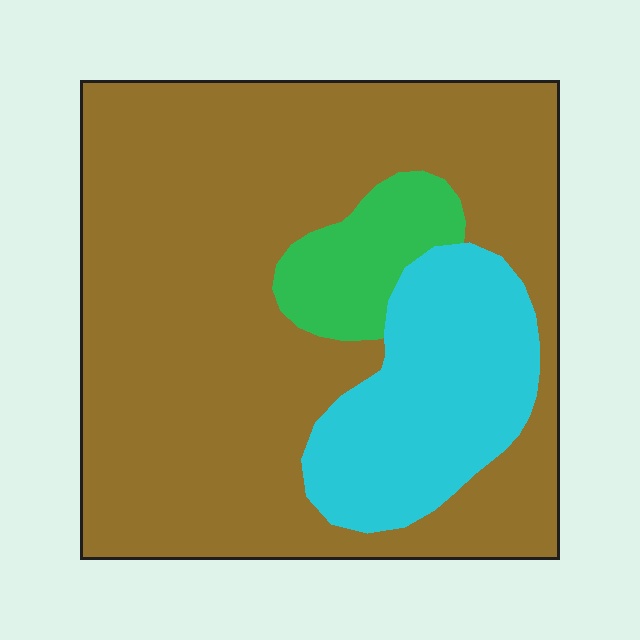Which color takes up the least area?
Green, at roughly 10%.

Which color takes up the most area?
Brown, at roughly 75%.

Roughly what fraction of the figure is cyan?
Cyan covers roughly 20% of the figure.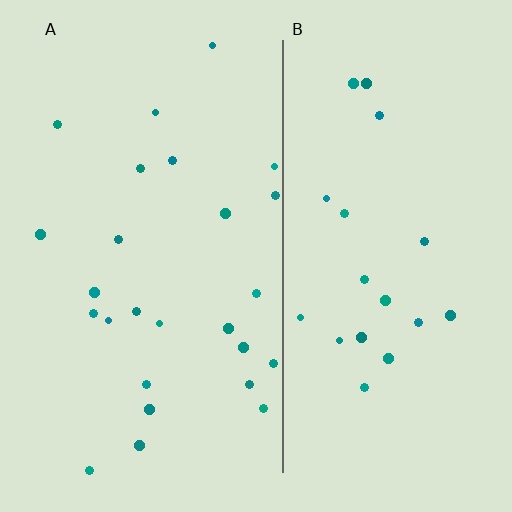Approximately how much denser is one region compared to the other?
Approximately 1.3× — region A over region B.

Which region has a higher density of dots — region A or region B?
A (the left).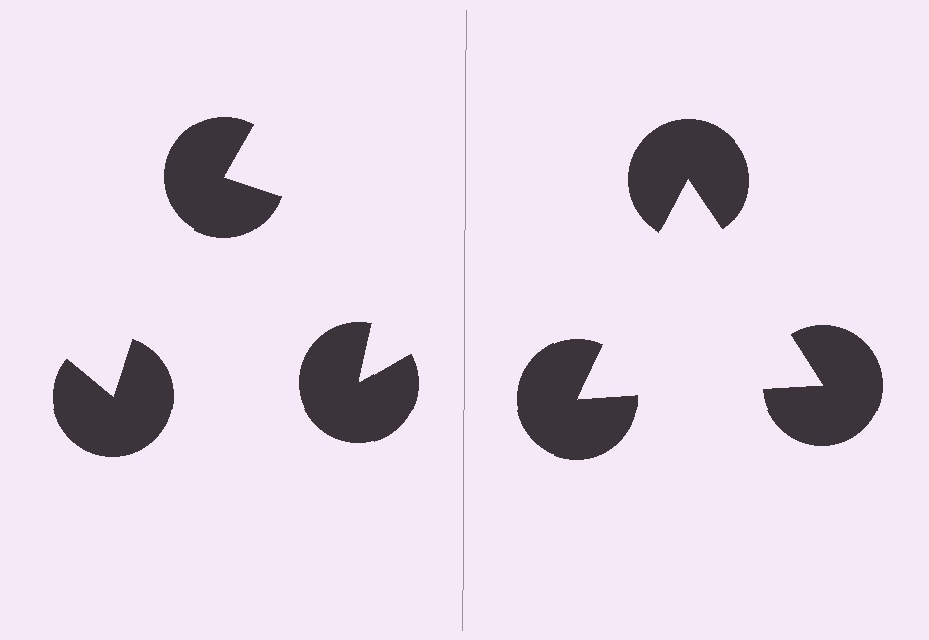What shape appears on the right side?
An illusory triangle.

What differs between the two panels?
The pac-man discs are positioned identically on both sides; only the wedge orientations differ. On the right they align to a triangle; on the left they are misaligned.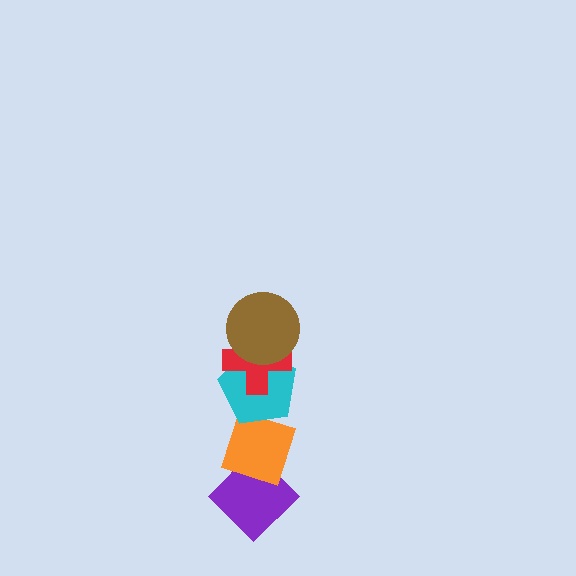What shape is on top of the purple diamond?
The orange diamond is on top of the purple diamond.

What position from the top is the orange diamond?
The orange diamond is 4th from the top.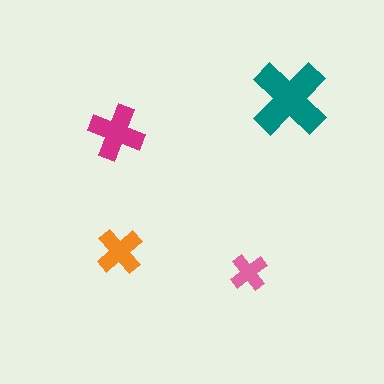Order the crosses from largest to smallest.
the teal one, the magenta one, the orange one, the pink one.